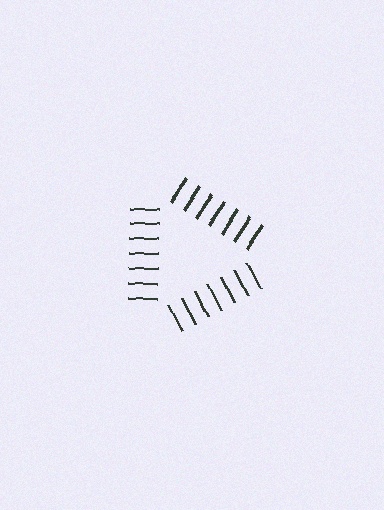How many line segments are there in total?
21 — 7 along each of the 3 edges.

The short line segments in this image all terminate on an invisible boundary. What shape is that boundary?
An illusory triangle — the line segments terminate on its edges but no continuous stroke is drawn.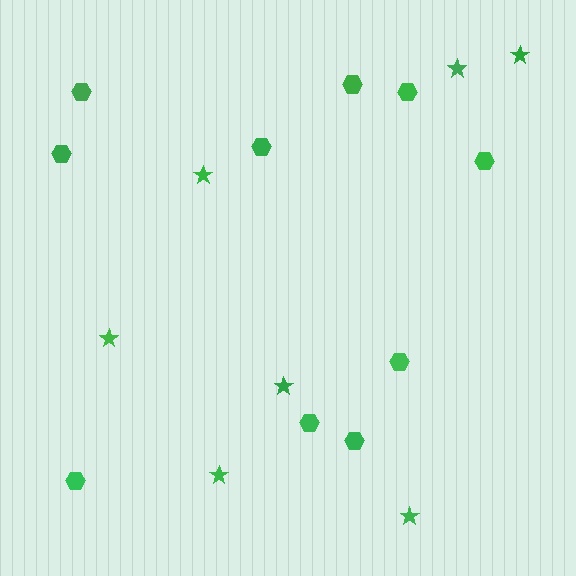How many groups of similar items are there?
There are 2 groups: one group of hexagons (10) and one group of stars (7).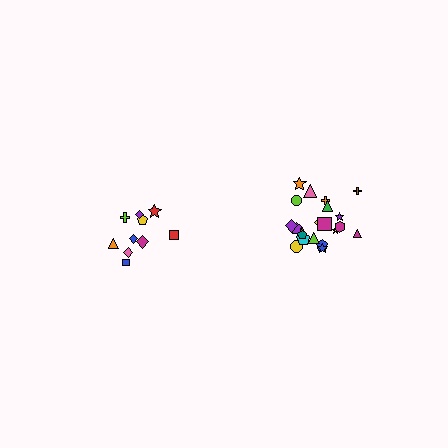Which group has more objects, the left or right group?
The right group.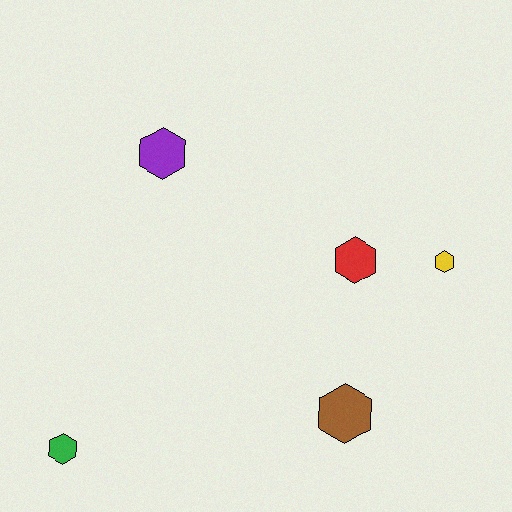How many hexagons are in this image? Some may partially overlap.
There are 5 hexagons.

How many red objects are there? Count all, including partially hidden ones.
There is 1 red object.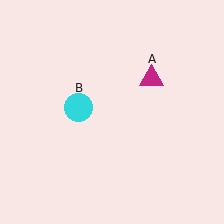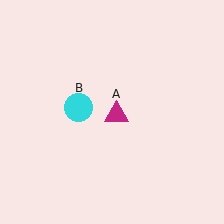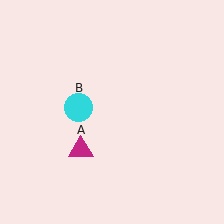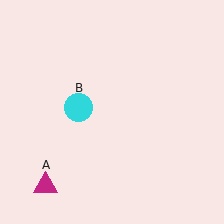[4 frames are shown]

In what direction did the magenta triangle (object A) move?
The magenta triangle (object A) moved down and to the left.